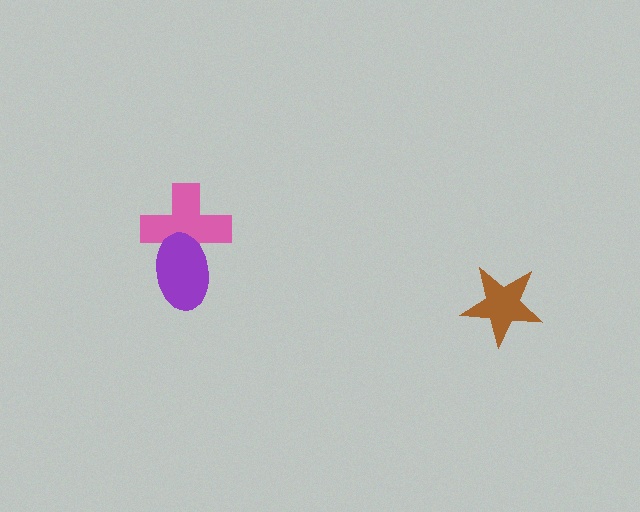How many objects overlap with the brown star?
0 objects overlap with the brown star.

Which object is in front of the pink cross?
The purple ellipse is in front of the pink cross.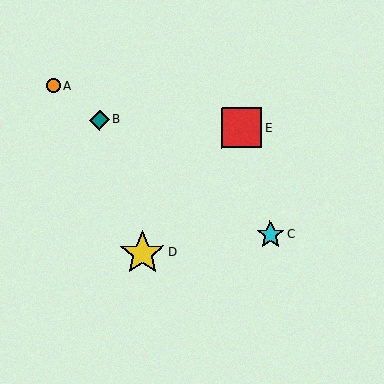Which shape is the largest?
The yellow star (labeled D) is the largest.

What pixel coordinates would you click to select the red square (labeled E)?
Click at (242, 128) to select the red square E.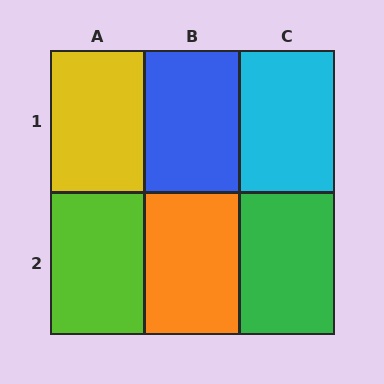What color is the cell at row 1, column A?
Yellow.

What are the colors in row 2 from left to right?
Lime, orange, green.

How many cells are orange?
1 cell is orange.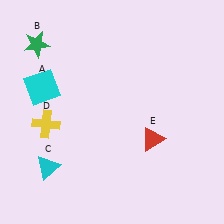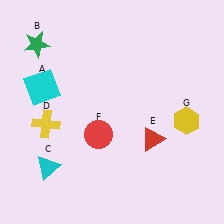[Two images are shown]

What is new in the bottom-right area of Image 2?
A yellow hexagon (G) was added in the bottom-right area of Image 2.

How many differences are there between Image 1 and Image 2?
There are 2 differences between the two images.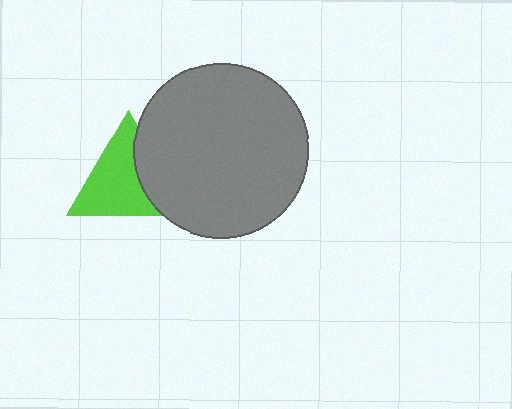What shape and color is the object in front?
The object in front is a gray circle.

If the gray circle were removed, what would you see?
You would see the complete lime triangle.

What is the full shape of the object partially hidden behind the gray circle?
The partially hidden object is a lime triangle.